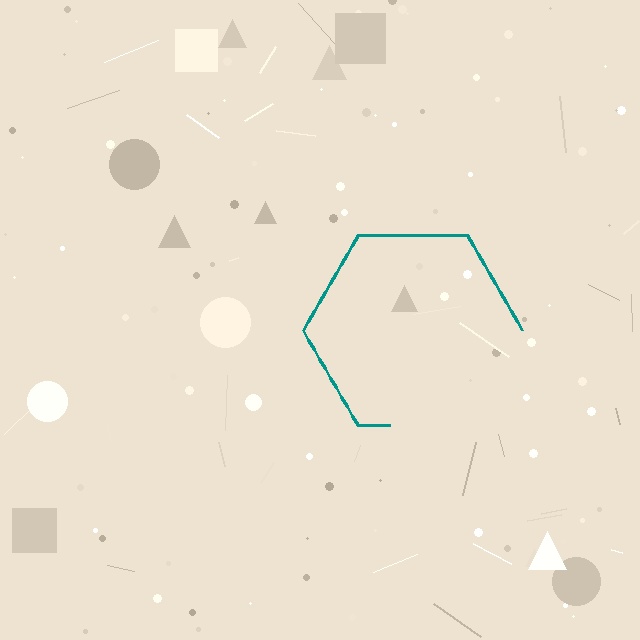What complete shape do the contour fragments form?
The contour fragments form a hexagon.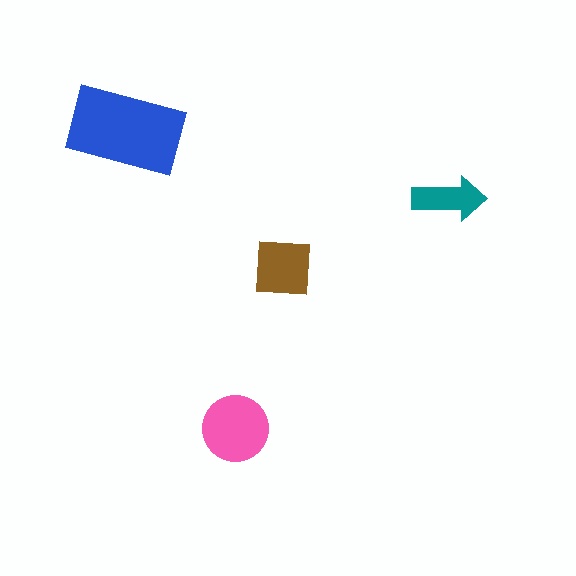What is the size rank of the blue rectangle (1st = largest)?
1st.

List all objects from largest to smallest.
The blue rectangle, the pink circle, the brown square, the teal arrow.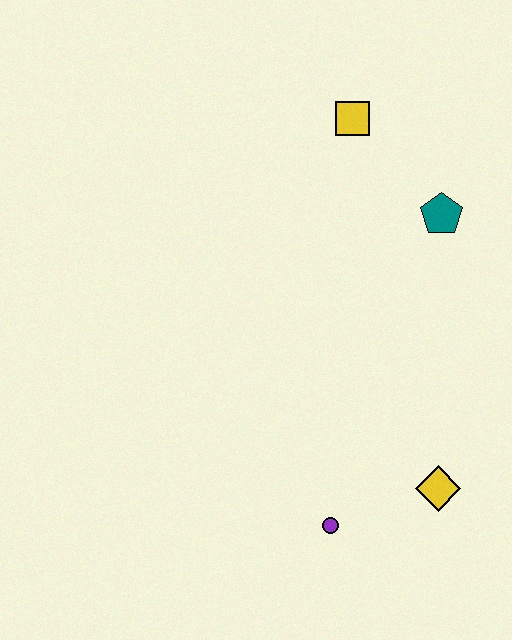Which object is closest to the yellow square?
The teal pentagon is closest to the yellow square.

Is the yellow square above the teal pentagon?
Yes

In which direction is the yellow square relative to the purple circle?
The yellow square is above the purple circle.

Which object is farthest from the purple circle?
The yellow square is farthest from the purple circle.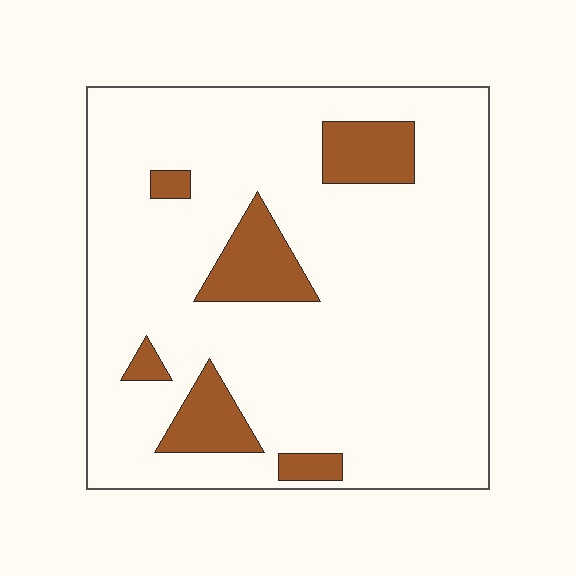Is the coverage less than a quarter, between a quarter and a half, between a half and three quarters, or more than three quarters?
Less than a quarter.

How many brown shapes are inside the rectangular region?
6.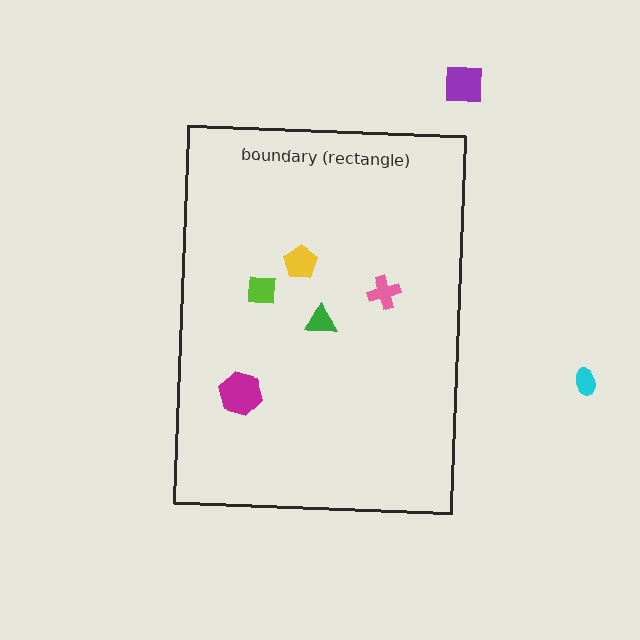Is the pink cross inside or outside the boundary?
Inside.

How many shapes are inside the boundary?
5 inside, 2 outside.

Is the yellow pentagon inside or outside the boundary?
Inside.